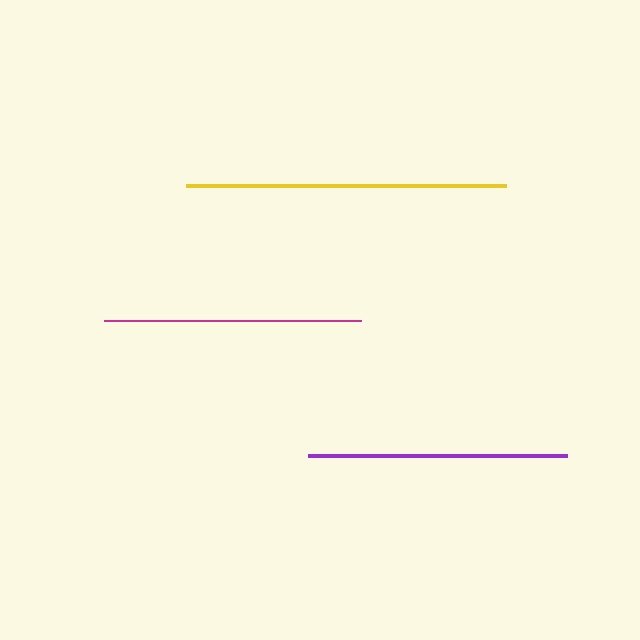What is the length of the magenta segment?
The magenta segment is approximately 257 pixels long.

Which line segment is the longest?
The yellow line is the longest at approximately 320 pixels.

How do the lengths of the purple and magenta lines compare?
The purple and magenta lines are approximately the same length.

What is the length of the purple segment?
The purple segment is approximately 259 pixels long.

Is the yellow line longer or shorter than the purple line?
The yellow line is longer than the purple line.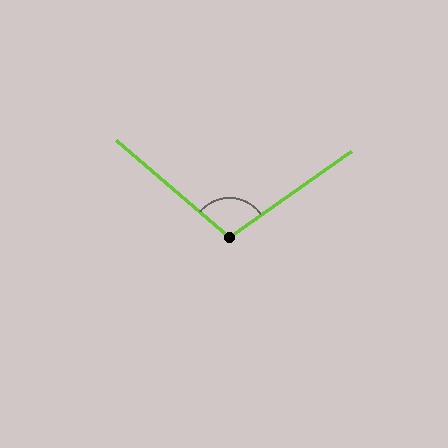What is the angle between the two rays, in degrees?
Approximately 104 degrees.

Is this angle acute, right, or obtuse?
It is obtuse.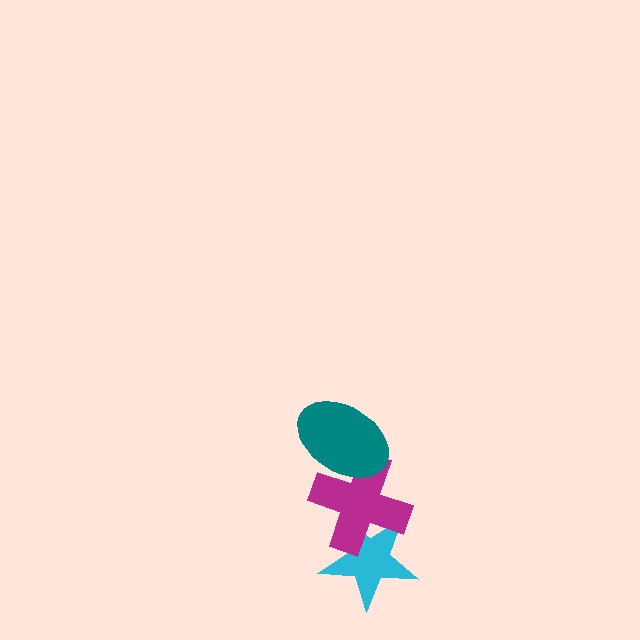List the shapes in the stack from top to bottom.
From top to bottom: the teal ellipse, the magenta cross, the cyan star.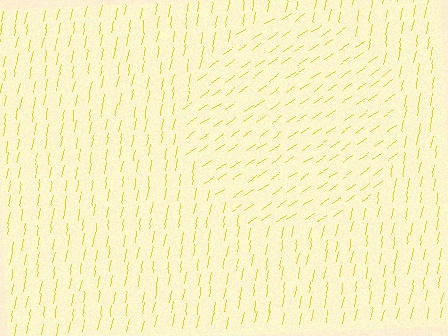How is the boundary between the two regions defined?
The boundary is defined purely by a change in line orientation (approximately 45 degrees difference). All lines are the same color and thickness.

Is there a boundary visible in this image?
Yes, there is a texture boundary formed by a change in line orientation.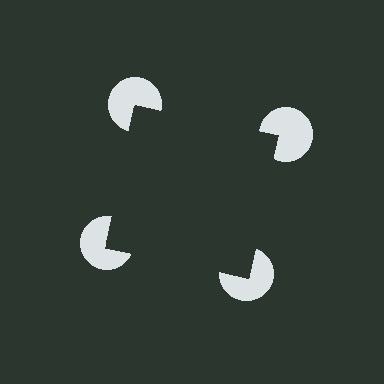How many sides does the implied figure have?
4 sides.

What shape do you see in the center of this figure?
An illusory square — its edges are inferred from the aligned wedge cuts in the pac-man discs, not physically drawn.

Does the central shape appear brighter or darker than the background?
It typically appears slightly darker than the background, even though no actual brightness change is drawn.